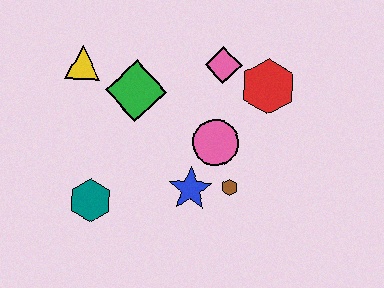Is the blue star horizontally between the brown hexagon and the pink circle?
No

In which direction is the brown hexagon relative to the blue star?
The brown hexagon is to the right of the blue star.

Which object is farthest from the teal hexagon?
The red hexagon is farthest from the teal hexagon.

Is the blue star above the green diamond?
No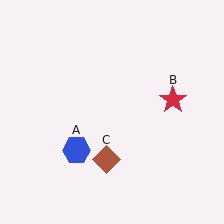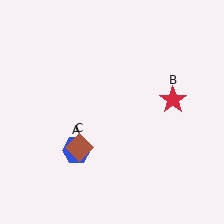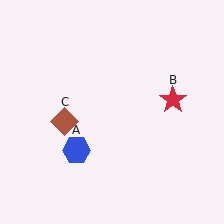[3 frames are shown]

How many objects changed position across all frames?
1 object changed position: brown diamond (object C).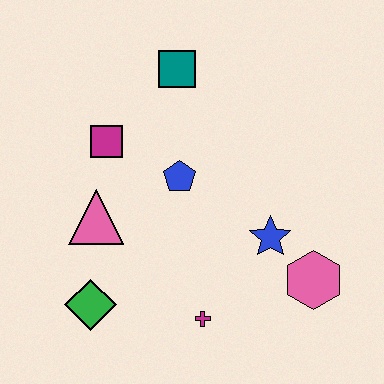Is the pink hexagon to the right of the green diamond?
Yes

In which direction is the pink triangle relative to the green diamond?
The pink triangle is above the green diamond.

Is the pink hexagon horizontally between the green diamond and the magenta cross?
No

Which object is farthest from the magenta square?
The pink hexagon is farthest from the magenta square.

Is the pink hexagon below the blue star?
Yes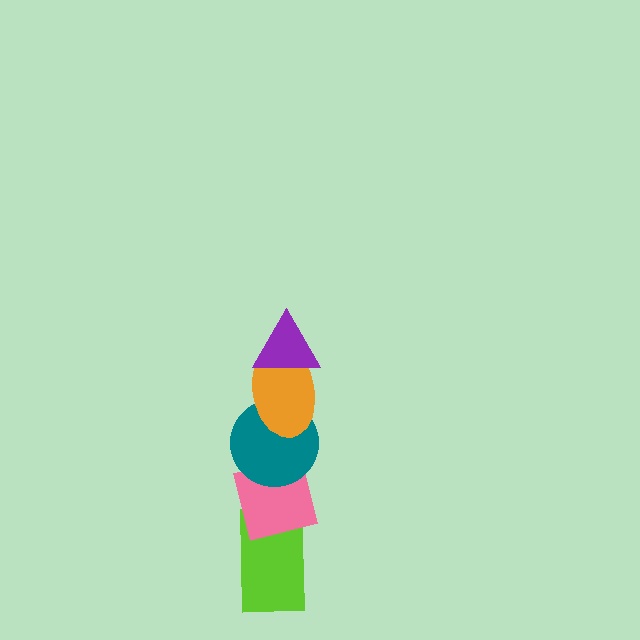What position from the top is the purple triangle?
The purple triangle is 1st from the top.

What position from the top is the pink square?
The pink square is 4th from the top.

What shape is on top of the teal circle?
The orange ellipse is on top of the teal circle.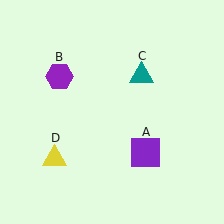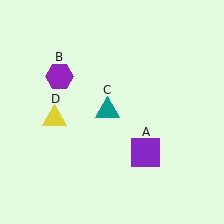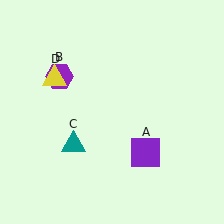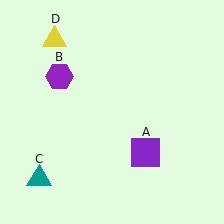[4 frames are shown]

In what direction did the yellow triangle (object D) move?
The yellow triangle (object D) moved up.